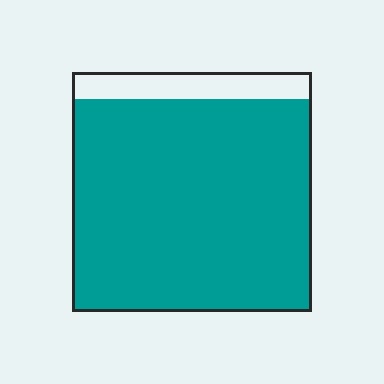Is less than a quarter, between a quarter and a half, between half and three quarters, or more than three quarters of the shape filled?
More than three quarters.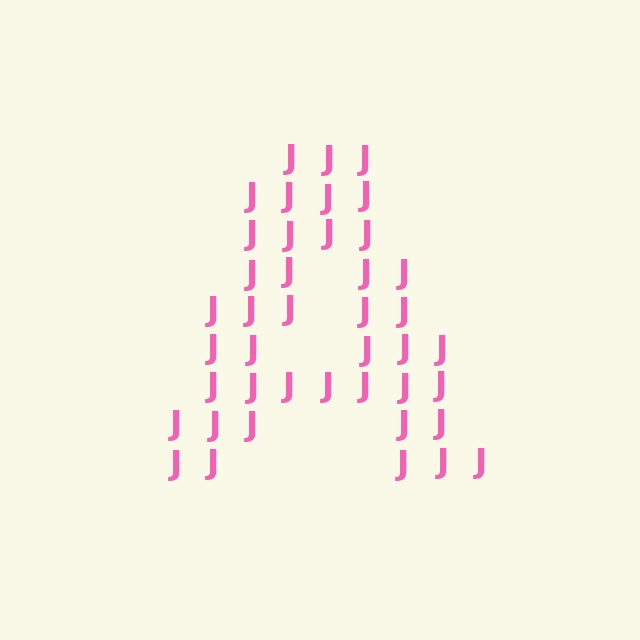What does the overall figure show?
The overall figure shows the letter A.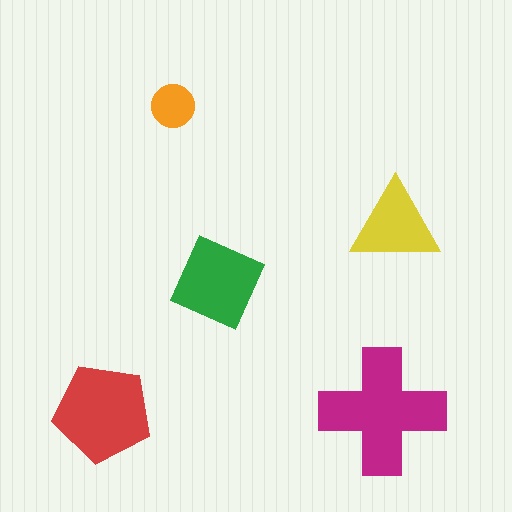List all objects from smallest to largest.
The orange circle, the yellow triangle, the green square, the red pentagon, the magenta cross.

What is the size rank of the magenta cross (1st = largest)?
1st.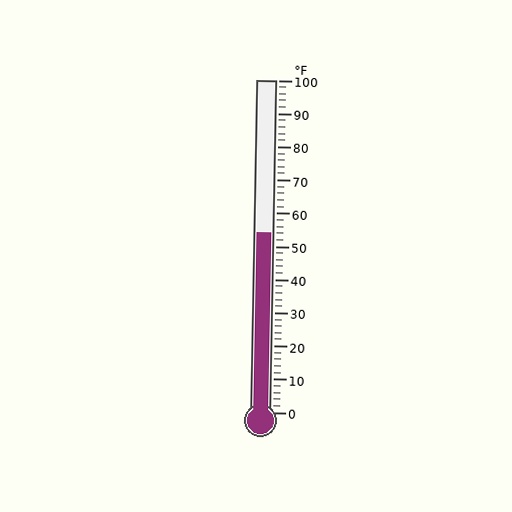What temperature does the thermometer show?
The thermometer shows approximately 54°F.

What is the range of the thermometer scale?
The thermometer scale ranges from 0°F to 100°F.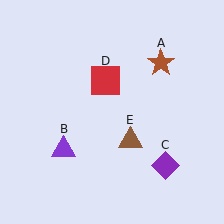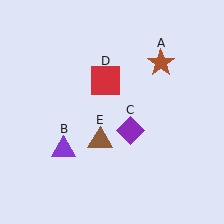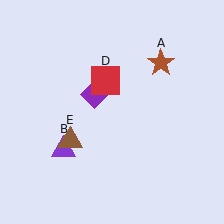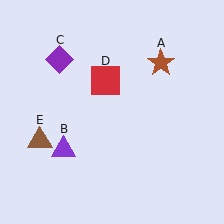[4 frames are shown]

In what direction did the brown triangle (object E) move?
The brown triangle (object E) moved left.